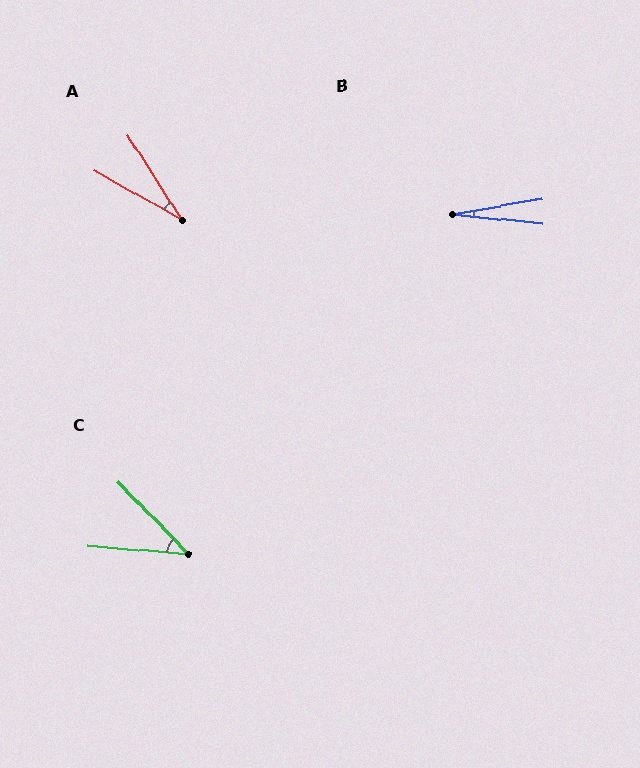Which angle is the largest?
C, at approximately 42 degrees.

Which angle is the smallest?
B, at approximately 16 degrees.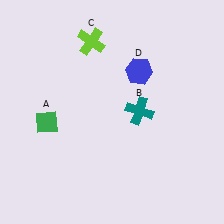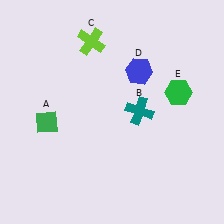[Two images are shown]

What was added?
A green hexagon (E) was added in Image 2.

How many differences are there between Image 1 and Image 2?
There is 1 difference between the two images.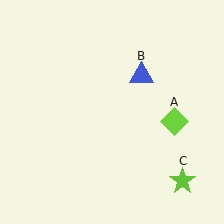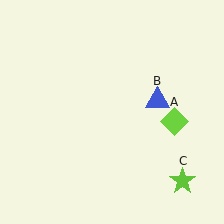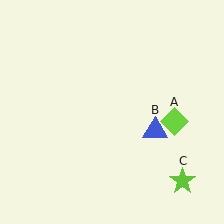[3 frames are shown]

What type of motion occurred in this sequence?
The blue triangle (object B) rotated clockwise around the center of the scene.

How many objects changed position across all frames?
1 object changed position: blue triangle (object B).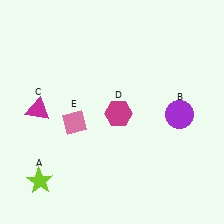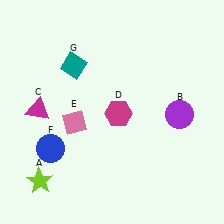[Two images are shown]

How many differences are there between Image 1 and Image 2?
There are 2 differences between the two images.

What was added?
A blue circle (F), a teal diamond (G) were added in Image 2.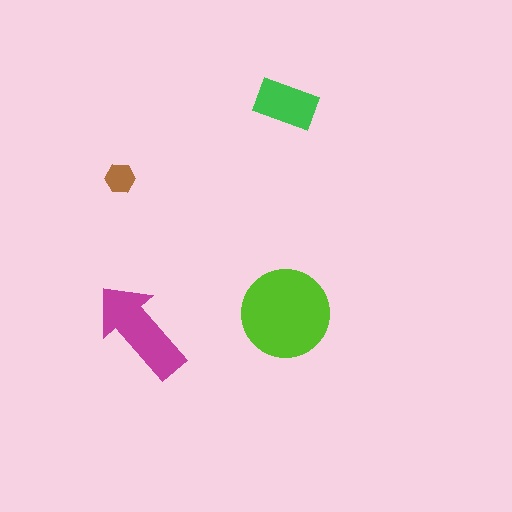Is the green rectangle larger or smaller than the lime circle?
Smaller.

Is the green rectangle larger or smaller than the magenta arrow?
Smaller.